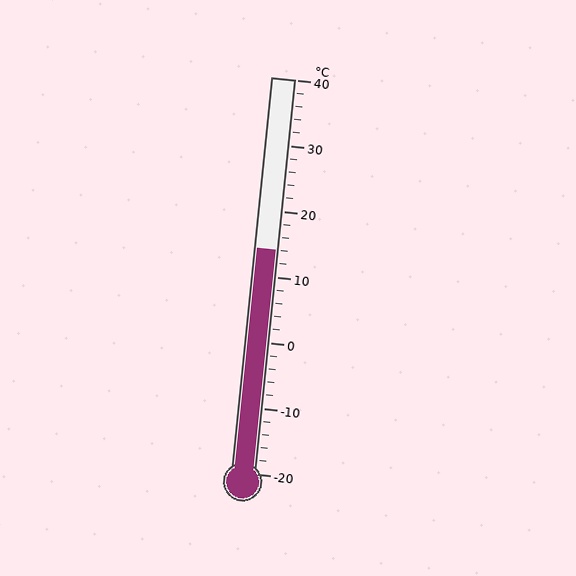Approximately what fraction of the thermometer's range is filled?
The thermometer is filled to approximately 55% of its range.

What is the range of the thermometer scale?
The thermometer scale ranges from -20°C to 40°C.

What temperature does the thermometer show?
The thermometer shows approximately 14°C.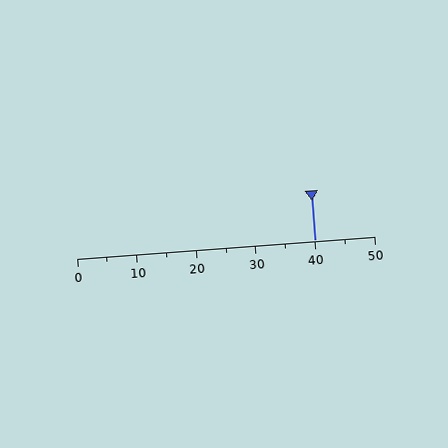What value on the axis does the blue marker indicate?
The marker indicates approximately 40.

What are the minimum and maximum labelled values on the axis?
The axis runs from 0 to 50.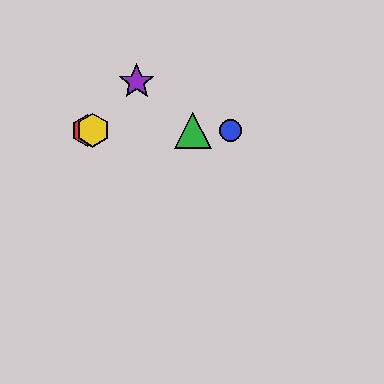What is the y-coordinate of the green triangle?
The green triangle is at y≈130.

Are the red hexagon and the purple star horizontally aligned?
No, the red hexagon is at y≈130 and the purple star is at y≈82.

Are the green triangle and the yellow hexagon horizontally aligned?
Yes, both are at y≈130.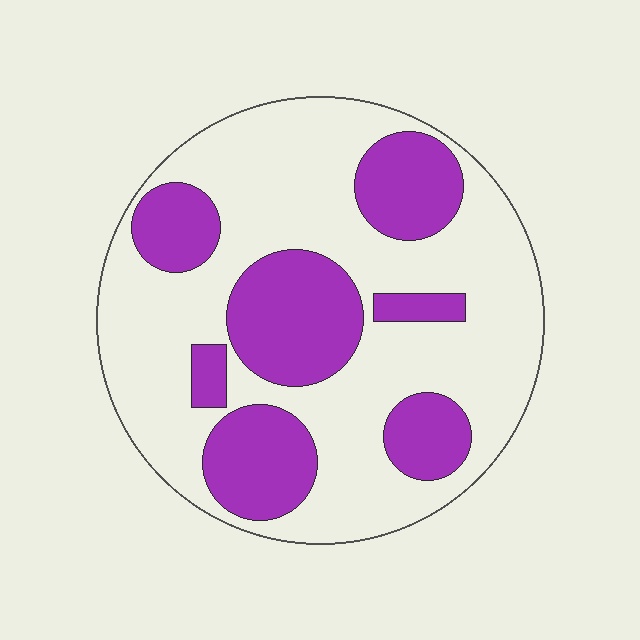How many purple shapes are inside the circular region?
7.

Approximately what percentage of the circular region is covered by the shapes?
Approximately 35%.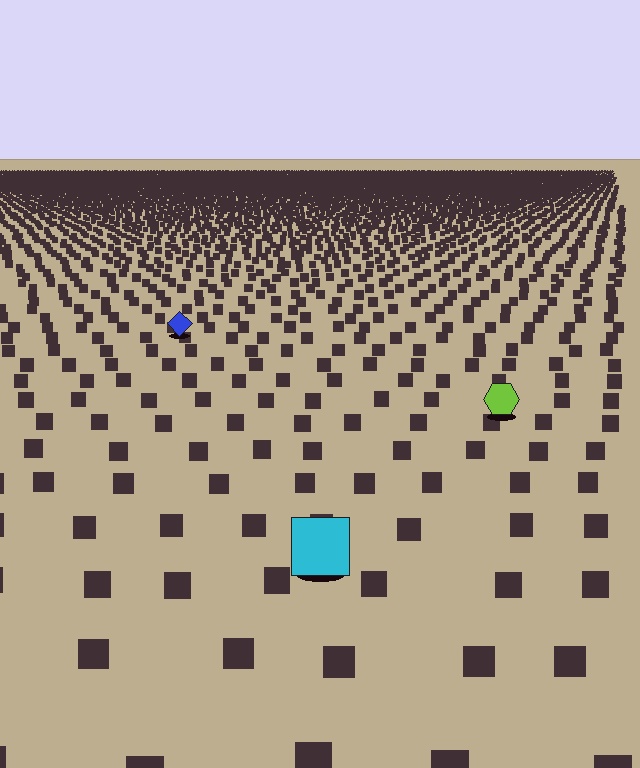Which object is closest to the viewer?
The cyan square is closest. The texture marks near it are larger and more spread out.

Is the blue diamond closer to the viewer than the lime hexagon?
No. The lime hexagon is closer — you can tell from the texture gradient: the ground texture is coarser near it.